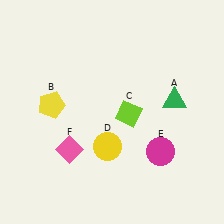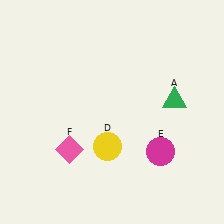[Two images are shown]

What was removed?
The lime diamond (C), the yellow pentagon (B) were removed in Image 2.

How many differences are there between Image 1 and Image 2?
There are 2 differences between the two images.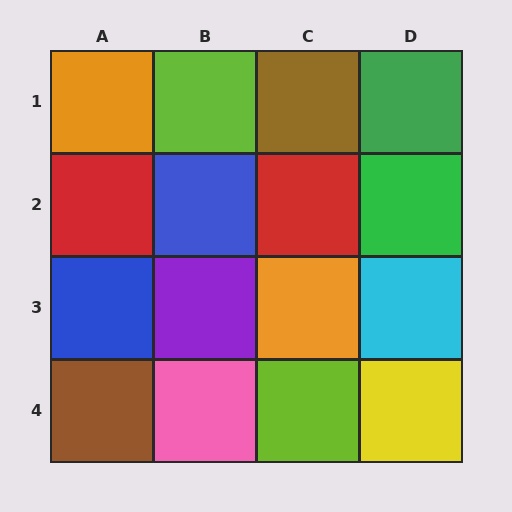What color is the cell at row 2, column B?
Blue.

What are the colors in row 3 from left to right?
Blue, purple, orange, cyan.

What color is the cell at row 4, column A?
Brown.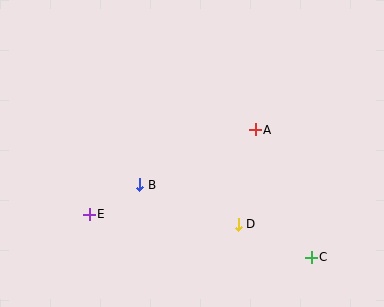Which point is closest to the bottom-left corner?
Point E is closest to the bottom-left corner.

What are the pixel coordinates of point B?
Point B is at (140, 185).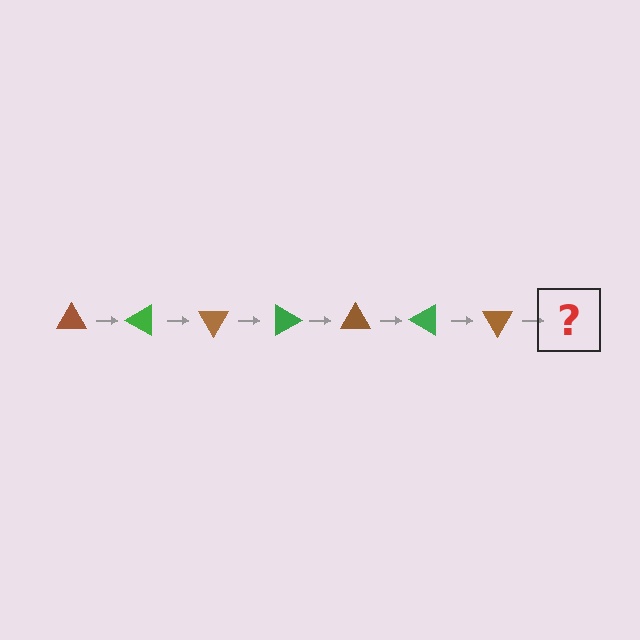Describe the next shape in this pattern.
It should be a green triangle, rotated 210 degrees from the start.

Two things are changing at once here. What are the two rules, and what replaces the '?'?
The two rules are that it rotates 30 degrees each step and the color cycles through brown and green. The '?' should be a green triangle, rotated 210 degrees from the start.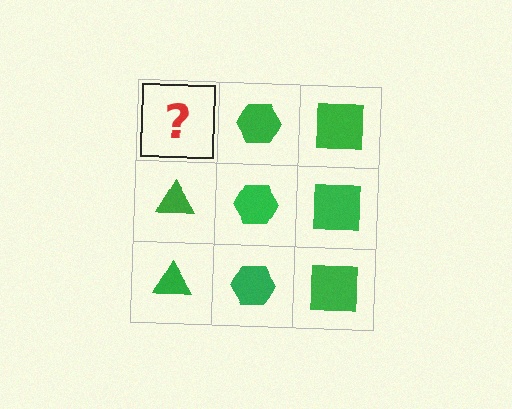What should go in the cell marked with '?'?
The missing cell should contain a green triangle.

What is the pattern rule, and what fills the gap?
The rule is that each column has a consistent shape. The gap should be filled with a green triangle.